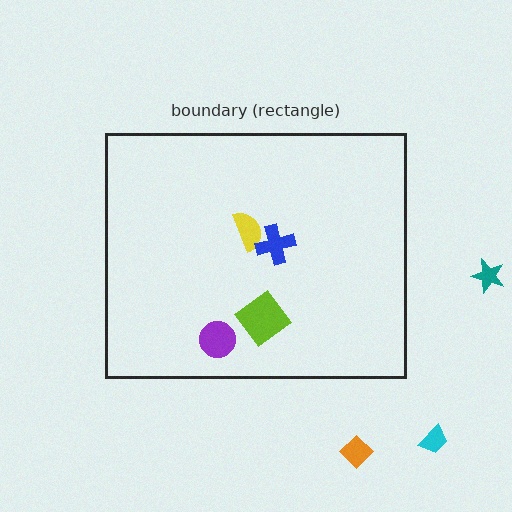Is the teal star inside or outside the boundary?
Outside.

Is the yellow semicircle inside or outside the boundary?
Inside.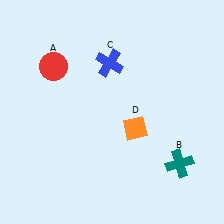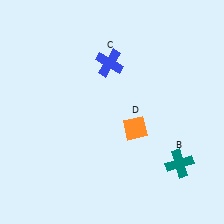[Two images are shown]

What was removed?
The red circle (A) was removed in Image 2.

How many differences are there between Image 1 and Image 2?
There is 1 difference between the two images.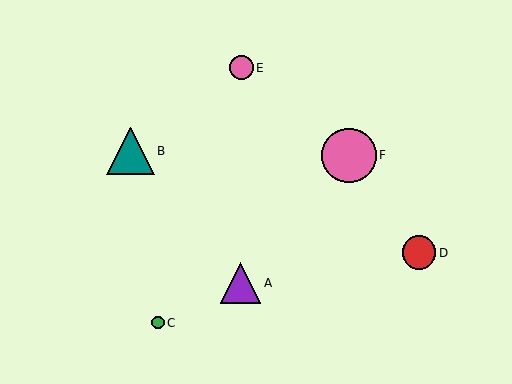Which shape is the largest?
The pink circle (labeled F) is the largest.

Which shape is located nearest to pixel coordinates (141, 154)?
The teal triangle (labeled B) at (131, 151) is nearest to that location.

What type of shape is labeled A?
Shape A is a purple triangle.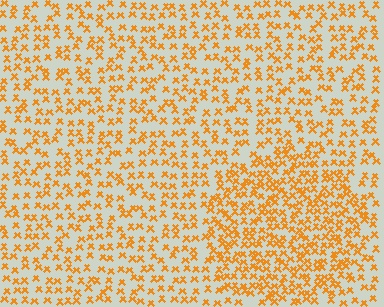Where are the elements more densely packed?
The elements are more densely packed inside the circle boundary.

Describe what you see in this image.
The image contains small orange elements arranged at two different densities. A circle-shaped region is visible where the elements are more densely packed than the surrounding area.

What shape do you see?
I see a circle.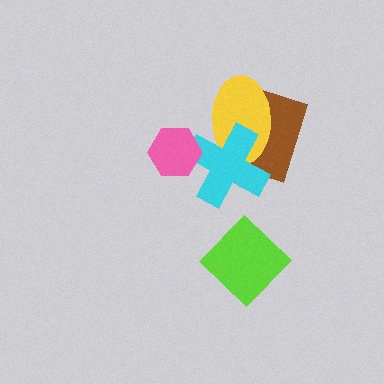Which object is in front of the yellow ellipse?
The cyan cross is in front of the yellow ellipse.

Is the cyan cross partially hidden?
Yes, it is partially covered by another shape.